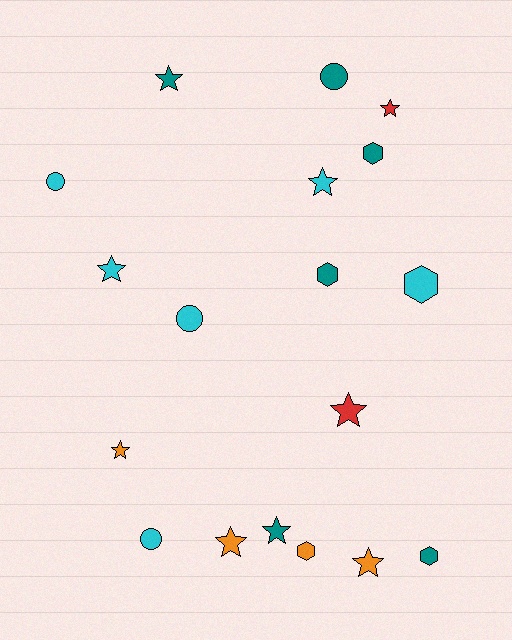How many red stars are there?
There are 2 red stars.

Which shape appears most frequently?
Star, with 9 objects.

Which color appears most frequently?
Cyan, with 6 objects.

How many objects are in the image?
There are 18 objects.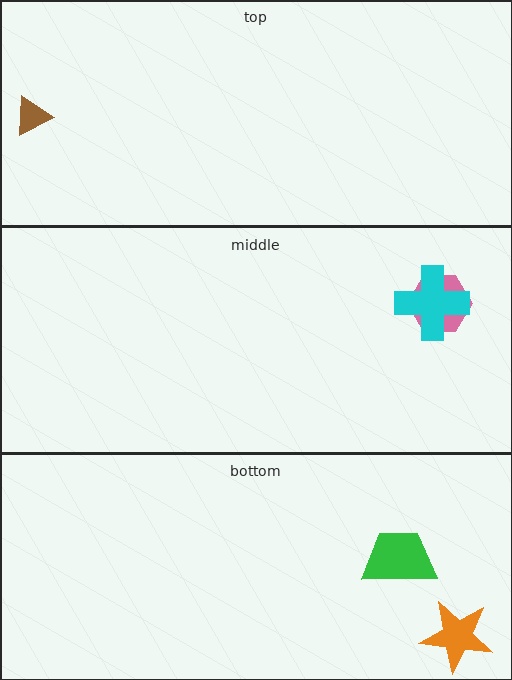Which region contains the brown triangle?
The top region.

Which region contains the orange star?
The bottom region.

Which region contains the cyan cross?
The middle region.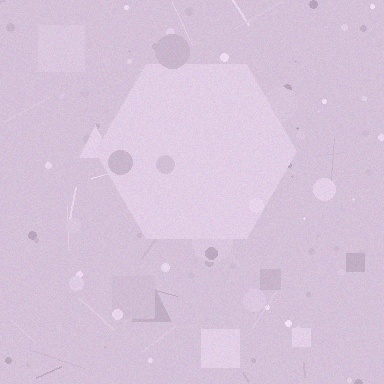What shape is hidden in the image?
A hexagon is hidden in the image.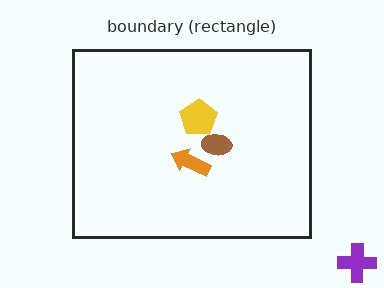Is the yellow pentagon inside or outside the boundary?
Inside.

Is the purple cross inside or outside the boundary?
Outside.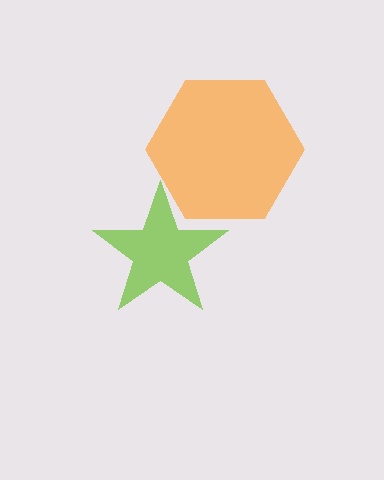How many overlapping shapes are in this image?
There are 2 overlapping shapes in the image.